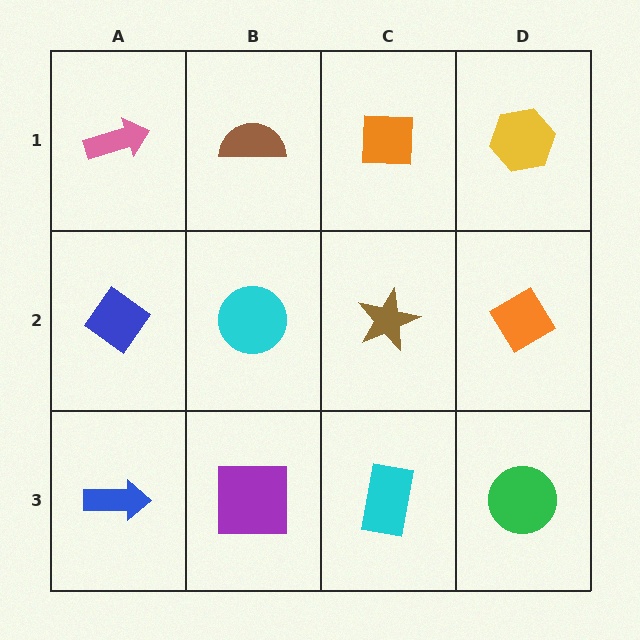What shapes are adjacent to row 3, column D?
An orange diamond (row 2, column D), a cyan rectangle (row 3, column C).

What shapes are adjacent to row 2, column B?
A brown semicircle (row 1, column B), a purple square (row 3, column B), a blue diamond (row 2, column A), a brown star (row 2, column C).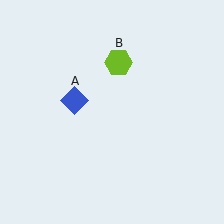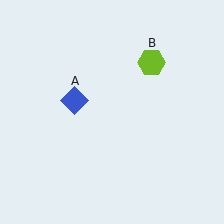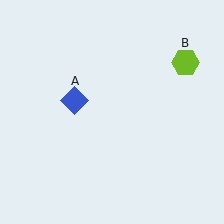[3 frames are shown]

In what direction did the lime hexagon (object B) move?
The lime hexagon (object B) moved right.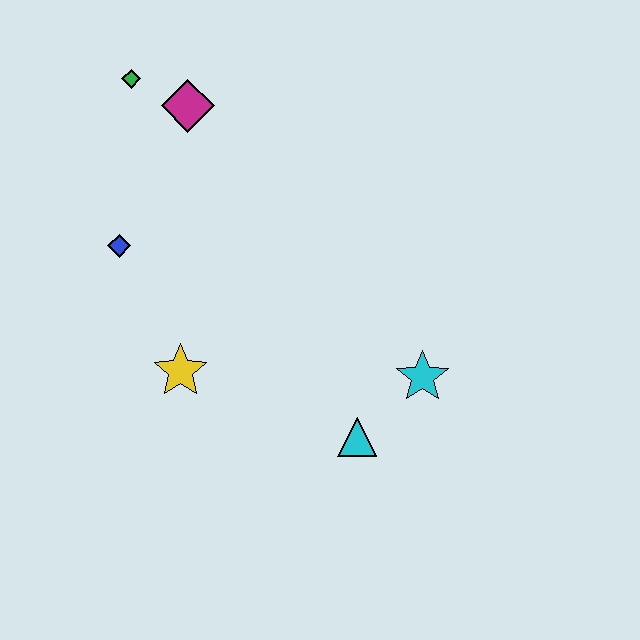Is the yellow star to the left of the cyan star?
Yes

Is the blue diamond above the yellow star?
Yes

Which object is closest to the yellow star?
The blue diamond is closest to the yellow star.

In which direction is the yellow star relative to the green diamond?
The yellow star is below the green diamond.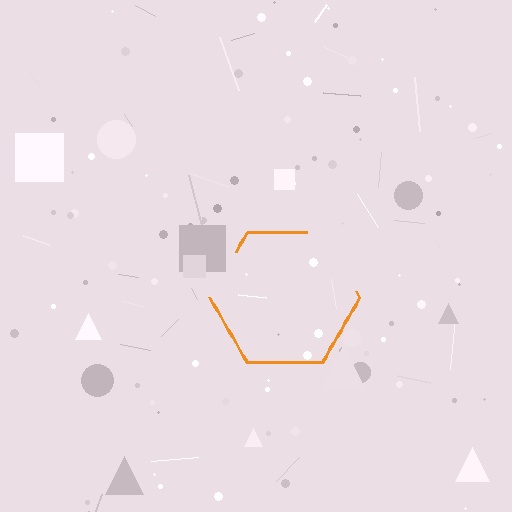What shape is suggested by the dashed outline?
The dashed outline suggests a hexagon.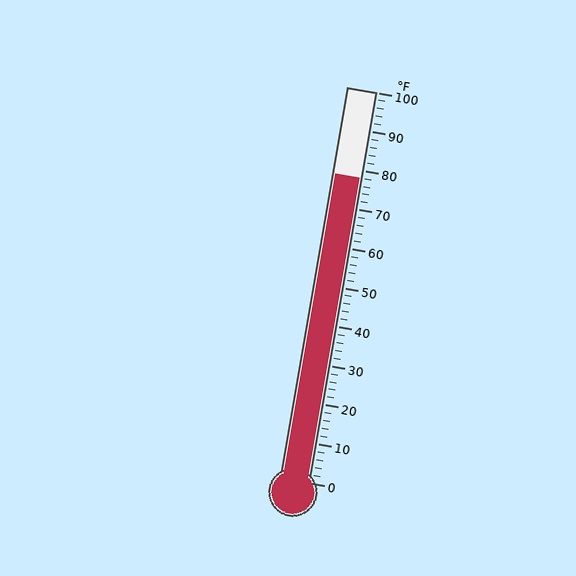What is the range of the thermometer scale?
The thermometer scale ranges from 0°F to 100°F.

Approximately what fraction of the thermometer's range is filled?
The thermometer is filled to approximately 80% of its range.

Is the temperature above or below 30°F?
The temperature is above 30°F.